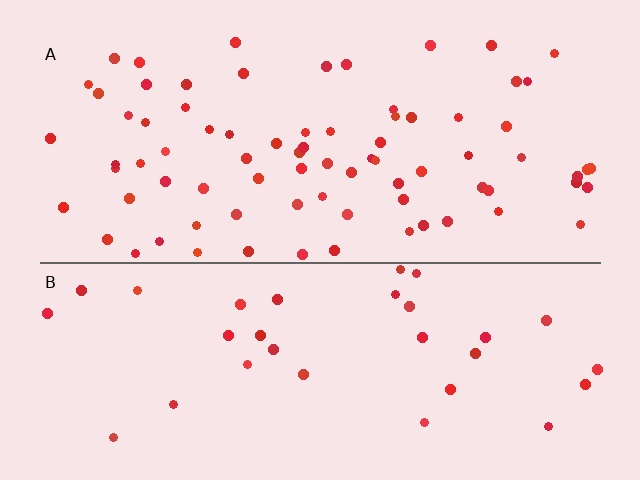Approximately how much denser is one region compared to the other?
Approximately 2.4× — region A over region B.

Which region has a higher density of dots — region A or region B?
A (the top).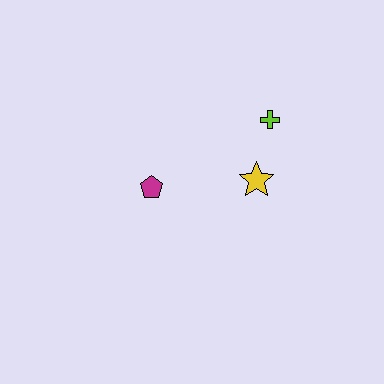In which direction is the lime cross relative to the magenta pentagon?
The lime cross is to the right of the magenta pentagon.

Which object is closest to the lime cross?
The yellow star is closest to the lime cross.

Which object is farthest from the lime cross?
The magenta pentagon is farthest from the lime cross.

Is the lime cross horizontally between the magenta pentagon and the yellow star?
No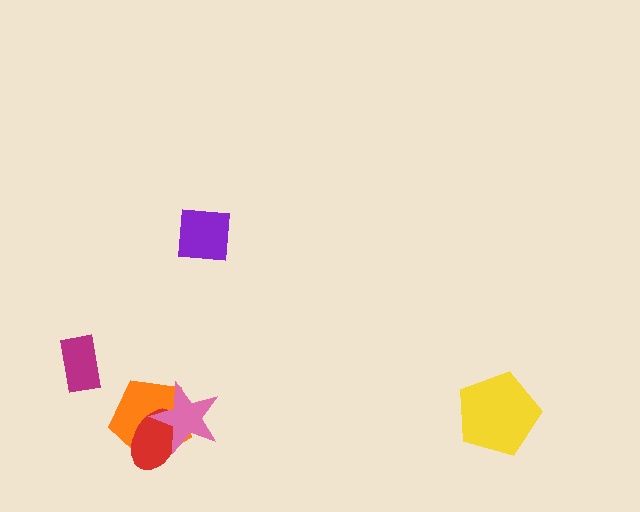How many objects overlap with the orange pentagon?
2 objects overlap with the orange pentagon.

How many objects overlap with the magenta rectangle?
0 objects overlap with the magenta rectangle.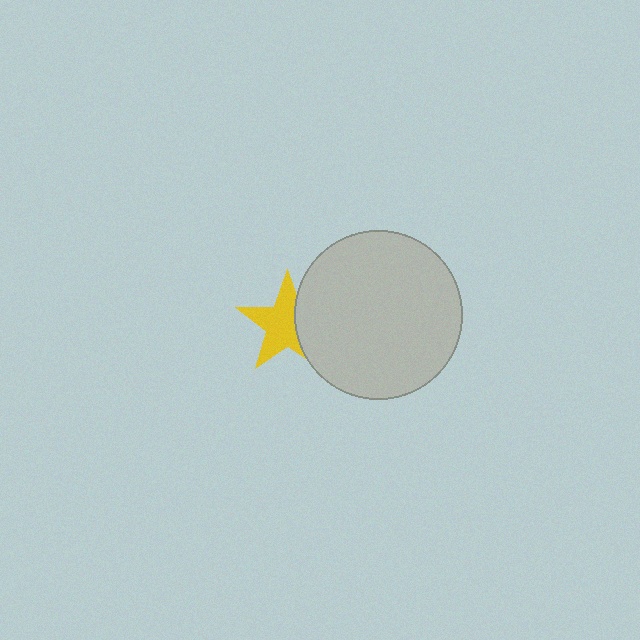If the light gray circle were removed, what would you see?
You would see the complete yellow star.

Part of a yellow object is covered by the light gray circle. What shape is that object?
It is a star.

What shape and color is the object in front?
The object in front is a light gray circle.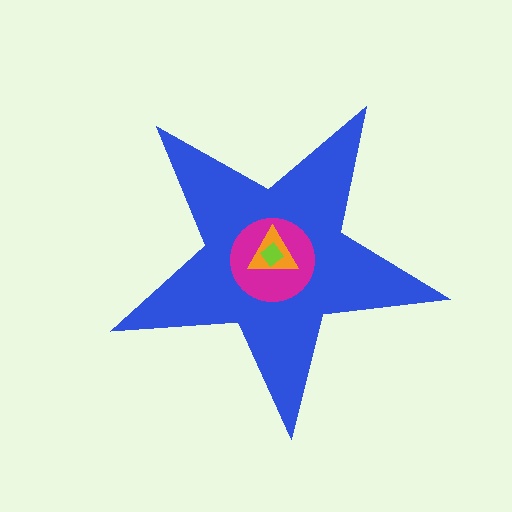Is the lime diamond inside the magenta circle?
Yes.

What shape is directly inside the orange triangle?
The lime diamond.